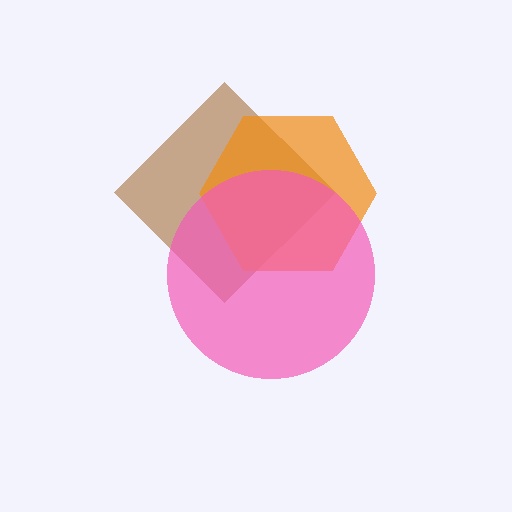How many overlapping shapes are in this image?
There are 3 overlapping shapes in the image.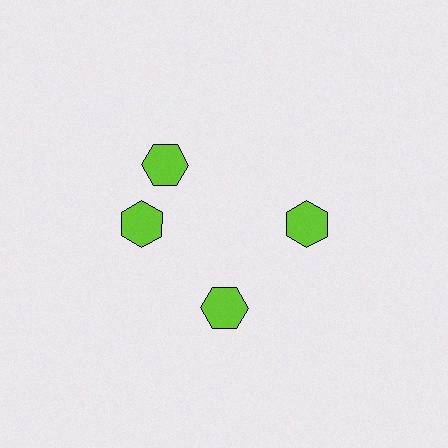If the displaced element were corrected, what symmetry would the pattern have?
It would have 4-fold rotational symmetry — the pattern would map onto itself every 90 degrees.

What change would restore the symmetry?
The symmetry would be restored by rotating it back into even spacing with its neighbors so that all 4 hexagons sit at equal angles and equal distance from the center.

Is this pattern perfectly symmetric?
No. The 4 lime hexagons are arranged in a ring, but one element near the 12 o'clock position is rotated out of alignment along the ring, breaking the 4-fold rotational symmetry.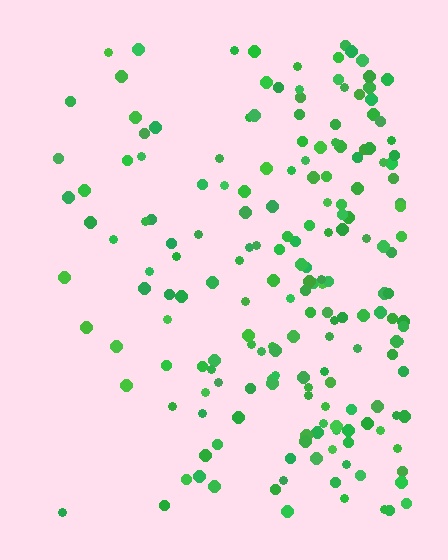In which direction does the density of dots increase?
From left to right, with the right side densest.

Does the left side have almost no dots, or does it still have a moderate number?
Still a moderate number, just noticeably fewer than the right.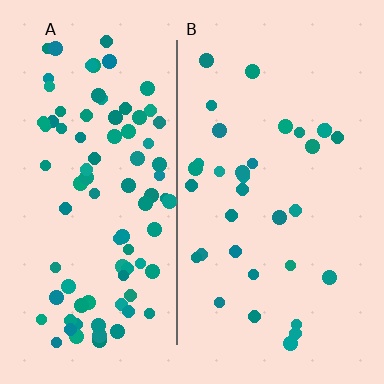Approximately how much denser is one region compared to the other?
Approximately 2.7× — region A over region B.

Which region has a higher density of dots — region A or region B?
A (the left).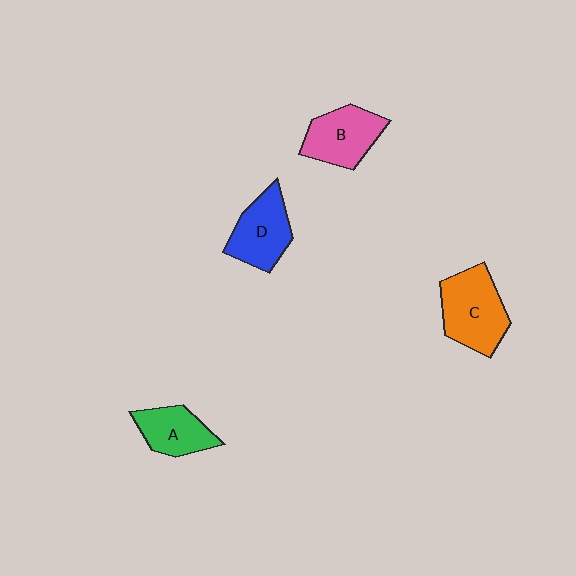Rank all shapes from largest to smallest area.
From largest to smallest: C (orange), B (pink), D (blue), A (green).